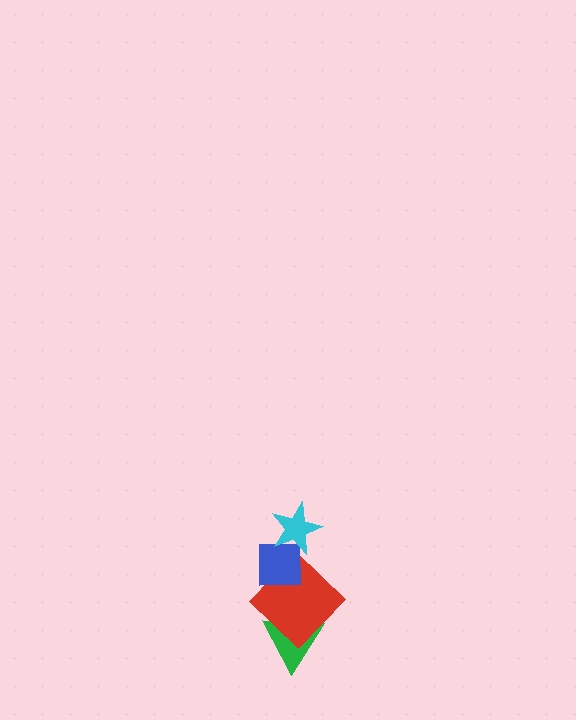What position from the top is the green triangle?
The green triangle is 4th from the top.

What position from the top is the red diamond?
The red diamond is 3rd from the top.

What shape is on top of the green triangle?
The red diamond is on top of the green triangle.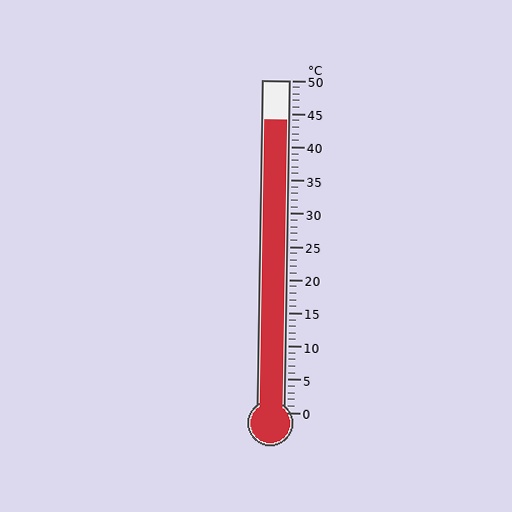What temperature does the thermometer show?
The thermometer shows approximately 44°C.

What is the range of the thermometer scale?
The thermometer scale ranges from 0°C to 50°C.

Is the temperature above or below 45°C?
The temperature is below 45°C.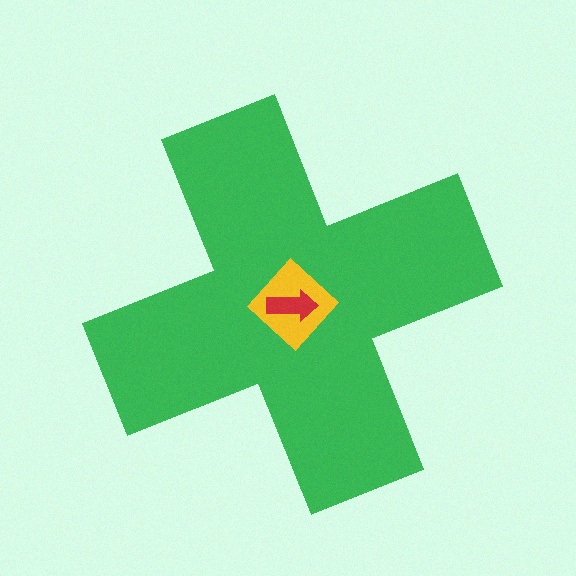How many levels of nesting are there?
3.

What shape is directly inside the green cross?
The yellow diamond.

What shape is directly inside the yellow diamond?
The red arrow.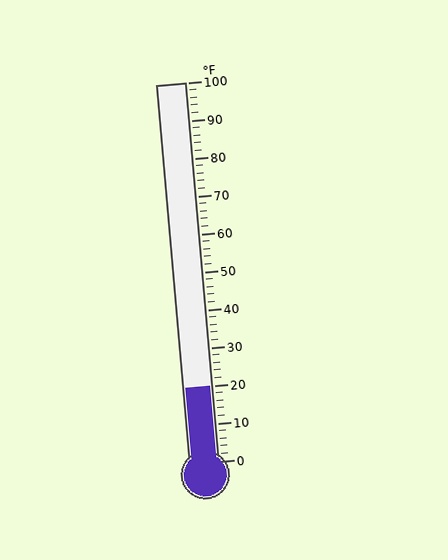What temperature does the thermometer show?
The thermometer shows approximately 20°F.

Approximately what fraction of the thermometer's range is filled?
The thermometer is filled to approximately 20% of its range.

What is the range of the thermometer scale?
The thermometer scale ranges from 0°F to 100°F.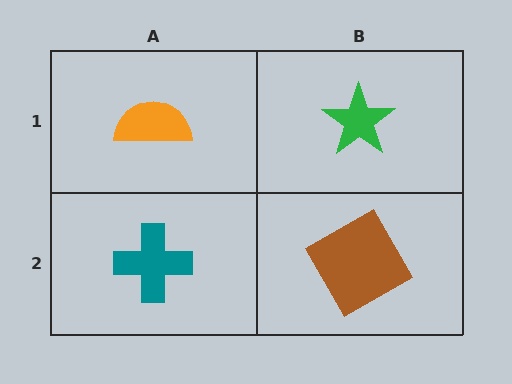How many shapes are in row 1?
2 shapes.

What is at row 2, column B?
A brown square.